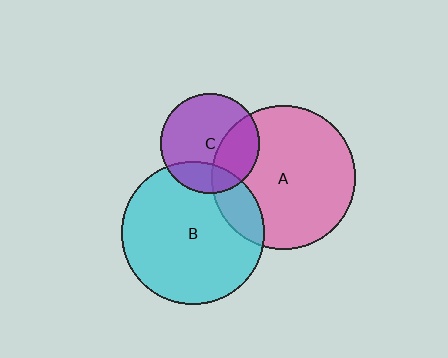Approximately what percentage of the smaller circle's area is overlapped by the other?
Approximately 30%.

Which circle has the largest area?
Circle A (pink).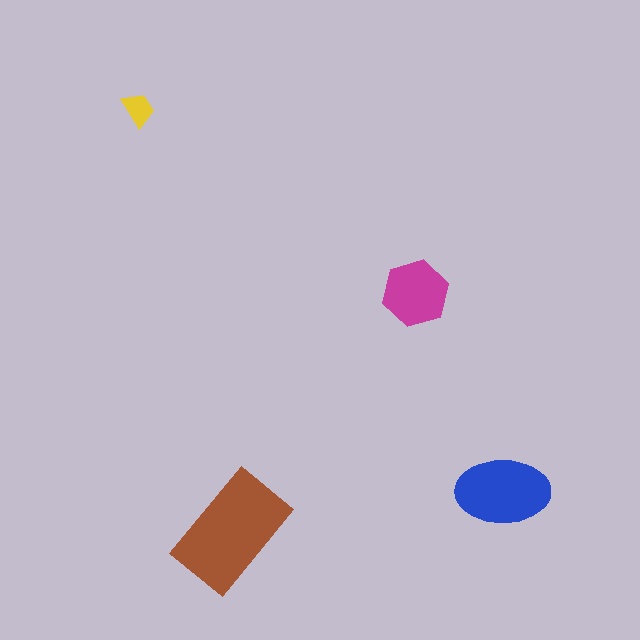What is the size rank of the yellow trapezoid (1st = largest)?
4th.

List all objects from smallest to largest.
The yellow trapezoid, the magenta hexagon, the blue ellipse, the brown rectangle.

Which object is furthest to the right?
The blue ellipse is rightmost.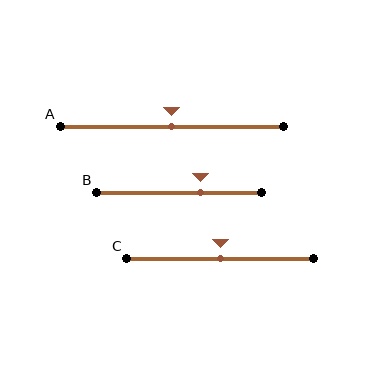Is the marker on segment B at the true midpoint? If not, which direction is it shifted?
No, the marker on segment B is shifted to the right by about 13% of the segment length.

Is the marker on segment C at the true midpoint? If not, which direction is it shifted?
Yes, the marker on segment C is at the true midpoint.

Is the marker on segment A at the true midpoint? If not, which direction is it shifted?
Yes, the marker on segment A is at the true midpoint.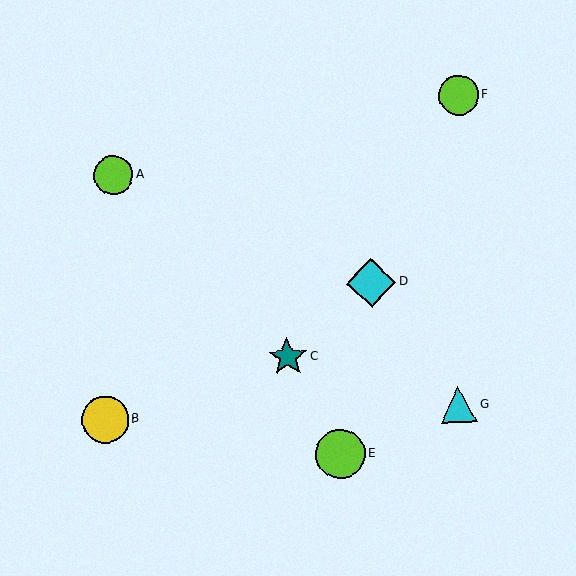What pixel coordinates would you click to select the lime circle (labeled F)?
Click at (458, 95) to select the lime circle F.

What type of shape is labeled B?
Shape B is a yellow circle.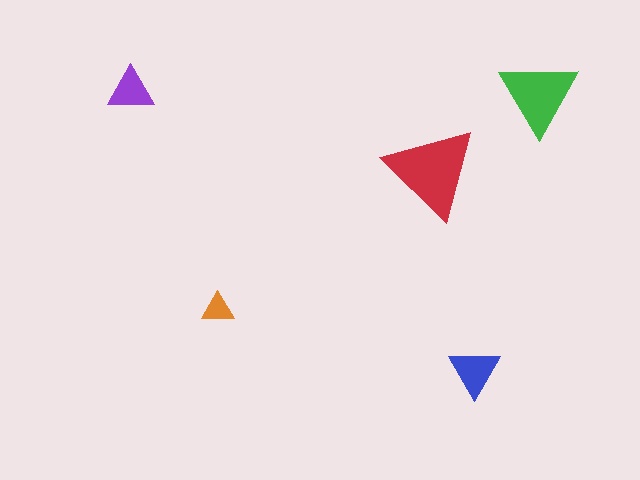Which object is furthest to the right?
The green triangle is rightmost.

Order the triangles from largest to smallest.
the red one, the green one, the blue one, the purple one, the orange one.